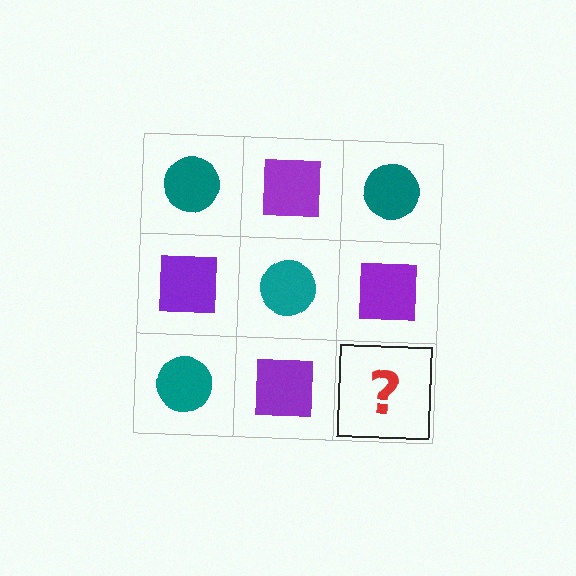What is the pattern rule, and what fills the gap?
The rule is that it alternates teal circle and purple square in a checkerboard pattern. The gap should be filled with a teal circle.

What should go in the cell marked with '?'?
The missing cell should contain a teal circle.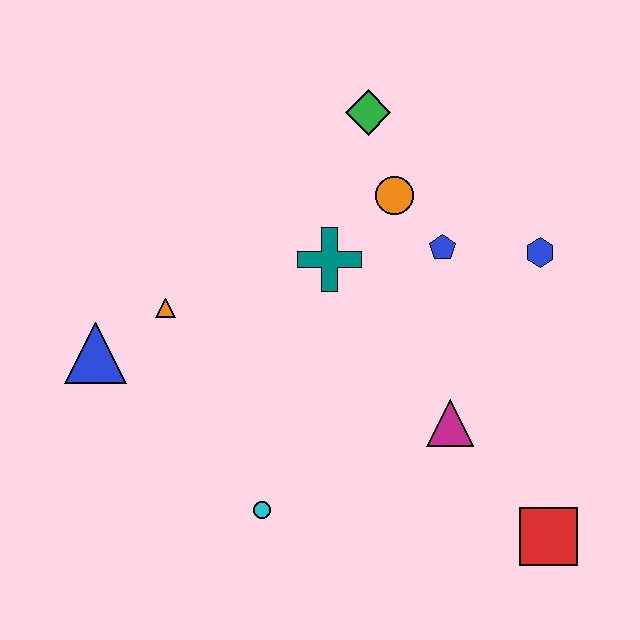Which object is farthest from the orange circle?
The red square is farthest from the orange circle.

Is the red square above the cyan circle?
No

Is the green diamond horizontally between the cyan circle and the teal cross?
No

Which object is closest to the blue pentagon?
The orange circle is closest to the blue pentagon.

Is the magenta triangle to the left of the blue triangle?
No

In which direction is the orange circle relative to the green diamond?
The orange circle is below the green diamond.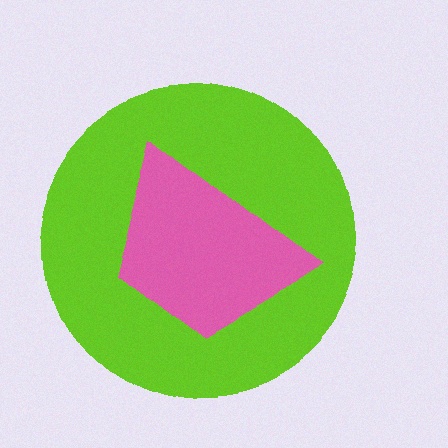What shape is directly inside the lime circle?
The pink trapezoid.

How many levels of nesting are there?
2.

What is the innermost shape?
The pink trapezoid.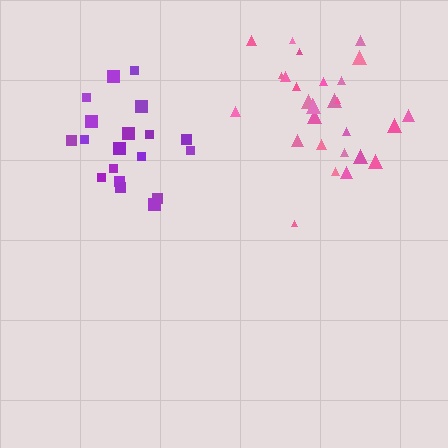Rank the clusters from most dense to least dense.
purple, pink.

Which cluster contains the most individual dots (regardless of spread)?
Pink (28).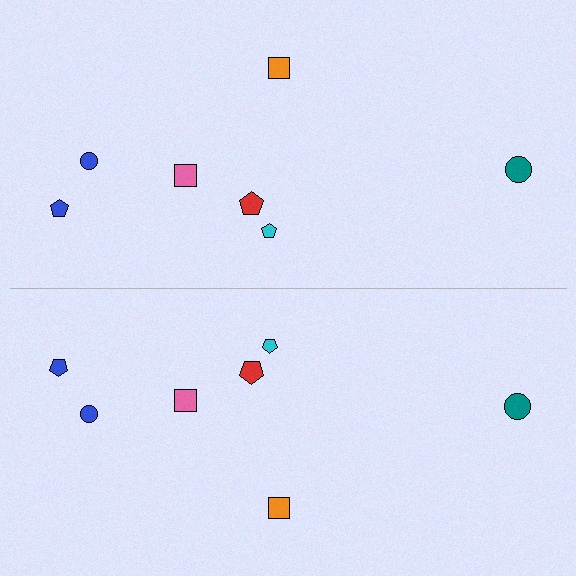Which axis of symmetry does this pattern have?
The pattern has a horizontal axis of symmetry running through the center of the image.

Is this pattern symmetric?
Yes, this pattern has bilateral (reflection) symmetry.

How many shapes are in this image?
There are 14 shapes in this image.